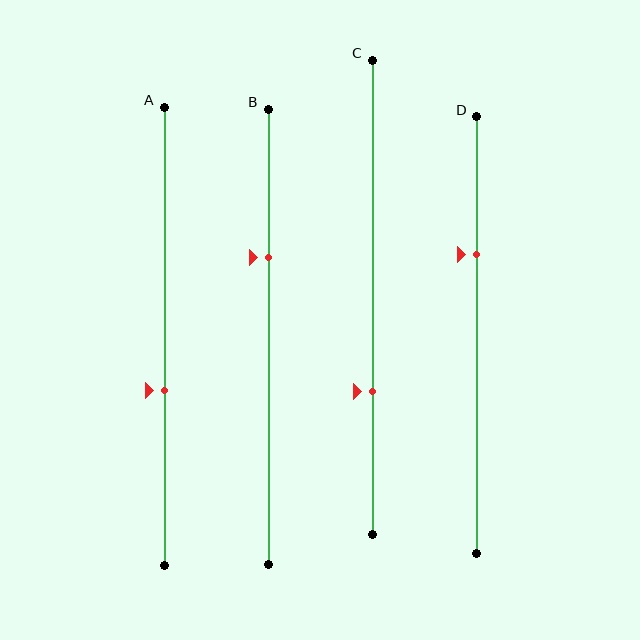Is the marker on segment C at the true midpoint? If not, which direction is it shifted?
No, the marker on segment C is shifted downward by about 20% of the segment length.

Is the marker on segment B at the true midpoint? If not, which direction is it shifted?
No, the marker on segment B is shifted upward by about 17% of the segment length.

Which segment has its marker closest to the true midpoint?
Segment A has its marker closest to the true midpoint.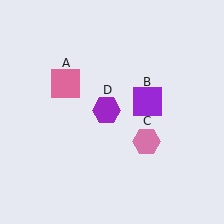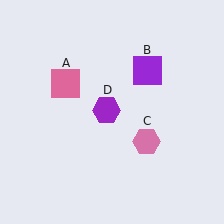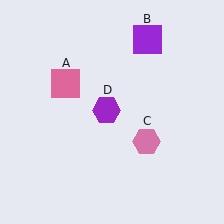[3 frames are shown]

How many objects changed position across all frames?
1 object changed position: purple square (object B).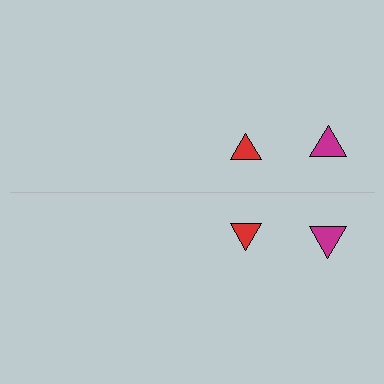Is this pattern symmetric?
Yes, this pattern has bilateral (reflection) symmetry.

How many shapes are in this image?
There are 4 shapes in this image.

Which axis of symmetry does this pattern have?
The pattern has a horizontal axis of symmetry running through the center of the image.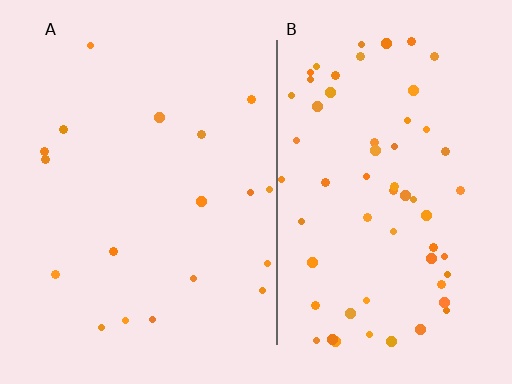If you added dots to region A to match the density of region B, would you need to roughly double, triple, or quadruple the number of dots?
Approximately triple.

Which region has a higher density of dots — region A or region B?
B (the right).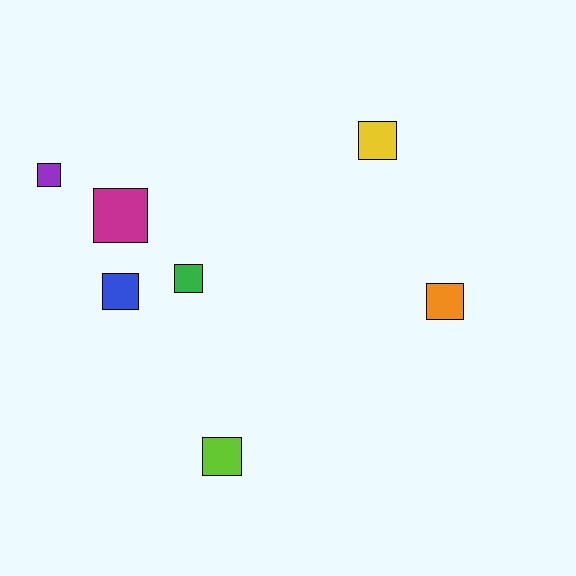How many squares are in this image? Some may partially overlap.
There are 7 squares.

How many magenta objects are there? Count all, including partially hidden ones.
There is 1 magenta object.